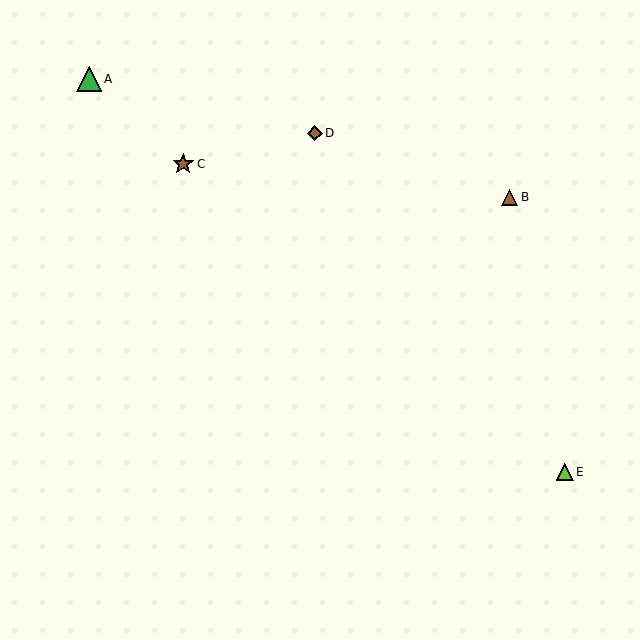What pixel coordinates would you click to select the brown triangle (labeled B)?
Click at (510, 197) to select the brown triangle B.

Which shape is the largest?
The green triangle (labeled A) is the largest.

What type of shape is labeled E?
Shape E is a lime triangle.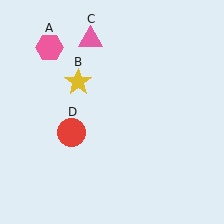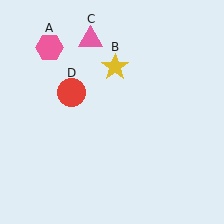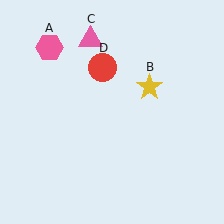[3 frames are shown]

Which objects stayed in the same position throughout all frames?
Pink hexagon (object A) and pink triangle (object C) remained stationary.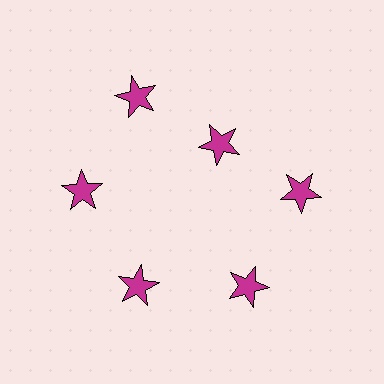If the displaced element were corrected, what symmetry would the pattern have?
It would have 6-fold rotational symmetry — the pattern would map onto itself every 60 degrees.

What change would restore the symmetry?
The symmetry would be restored by moving it outward, back onto the ring so that all 6 stars sit at equal angles and equal distance from the center.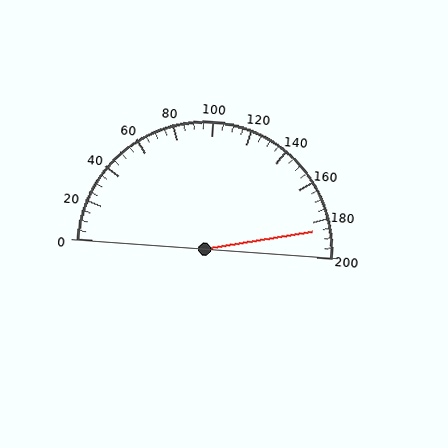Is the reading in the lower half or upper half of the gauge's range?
The reading is in the upper half of the range (0 to 200).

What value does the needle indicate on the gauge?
The needle indicates approximately 185.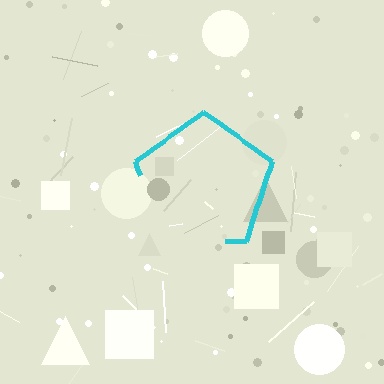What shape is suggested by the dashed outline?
The dashed outline suggests a pentagon.